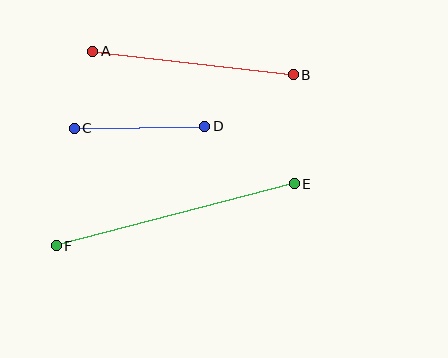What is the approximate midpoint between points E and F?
The midpoint is at approximately (175, 215) pixels.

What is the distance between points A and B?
The distance is approximately 202 pixels.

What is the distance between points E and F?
The distance is approximately 246 pixels.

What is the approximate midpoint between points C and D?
The midpoint is at approximately (140, 127) pixels.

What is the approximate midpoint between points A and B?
The midpoint is at approximately (193, 63) pixels.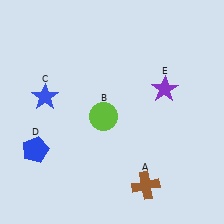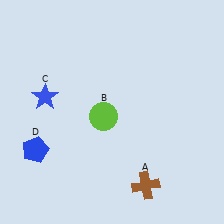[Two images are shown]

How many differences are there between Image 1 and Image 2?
There is 1 difference between the two images.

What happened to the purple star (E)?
The purple star (E) was removed in Image 2. It was in the top-right area of Image 1.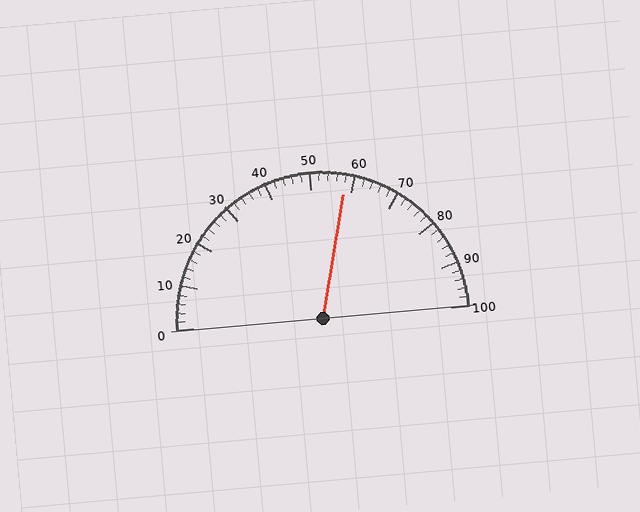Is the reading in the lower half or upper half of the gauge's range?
The reading is in the upper half of the range (0 to 100).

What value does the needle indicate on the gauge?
The needle indicates approximately 58.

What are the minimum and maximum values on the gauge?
The gauge ranges from 0 to 100.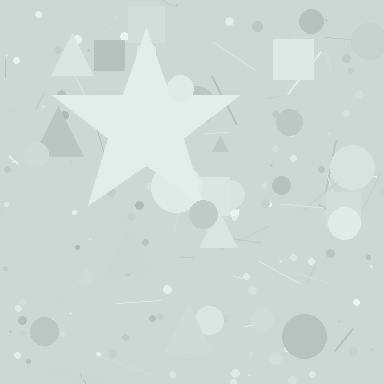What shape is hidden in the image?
A star is hidden in the image.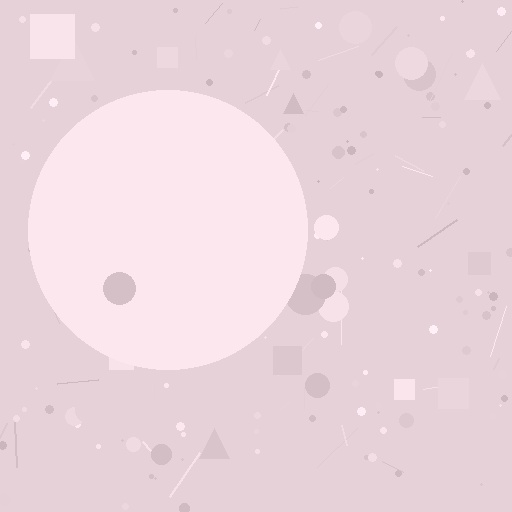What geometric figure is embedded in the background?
A circle is embedded in the background.